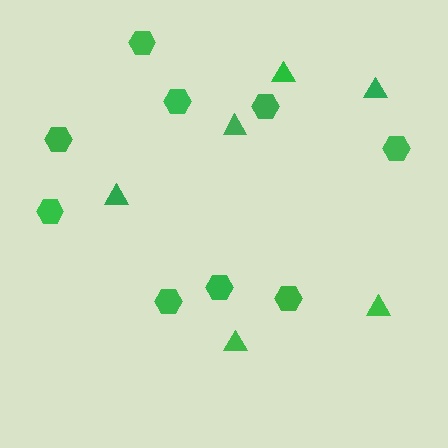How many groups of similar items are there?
There are 2 groups: one group of triangles (6) and one group of hexagons (9).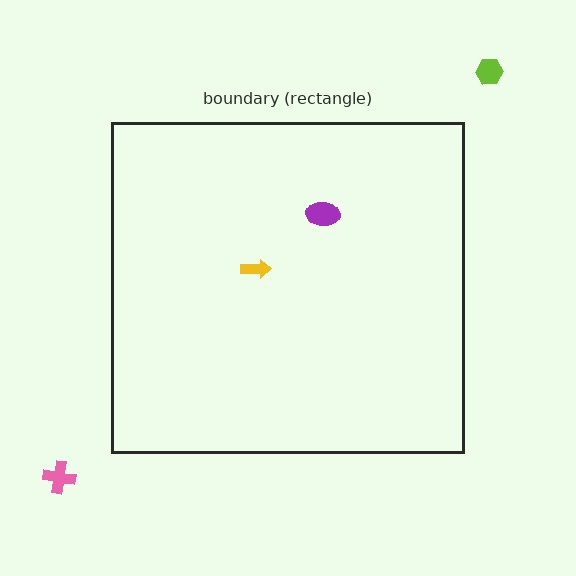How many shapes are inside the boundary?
2 inside, 2 outside.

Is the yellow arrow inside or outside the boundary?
Inside.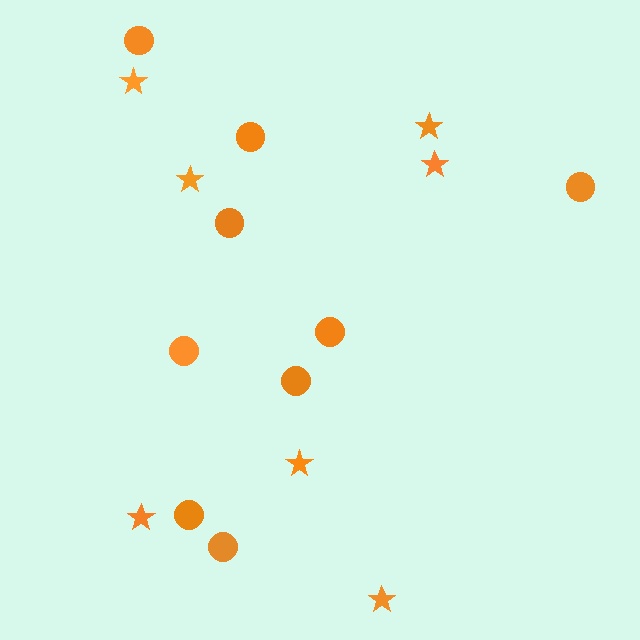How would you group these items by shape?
There are 2 groups: one group of stars (7) and one group of circles (9).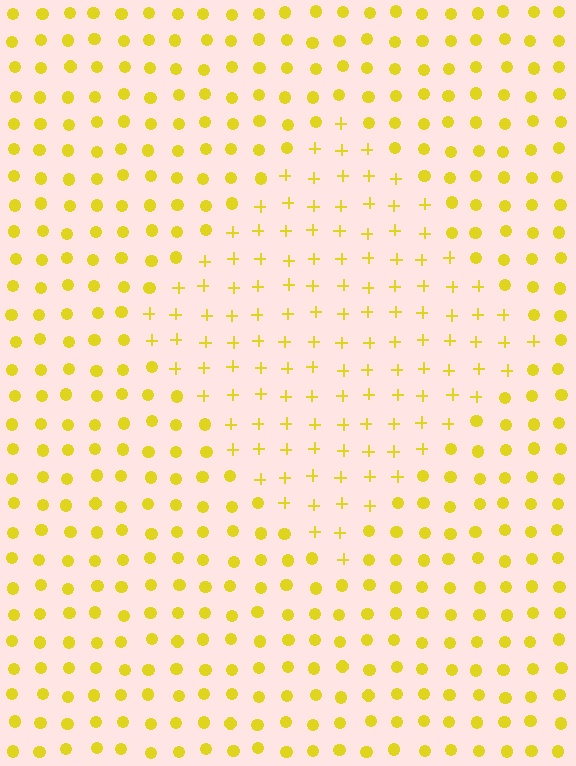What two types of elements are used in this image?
The image uses plus signs inside the diamond region and circles outside it.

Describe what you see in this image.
The image is filled with small yellow elements arranged in a uniform grid. A diamond-shaped region contains plus signs, while the surrounding area contains circles. The boundary is defined purely by the change in element shape.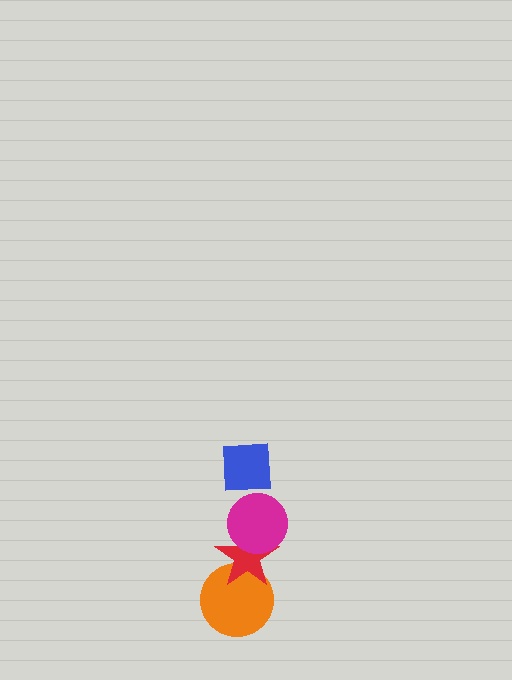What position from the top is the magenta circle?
The magenta circle is 2nd from the top.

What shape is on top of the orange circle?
The red star is on top of the orange circle.